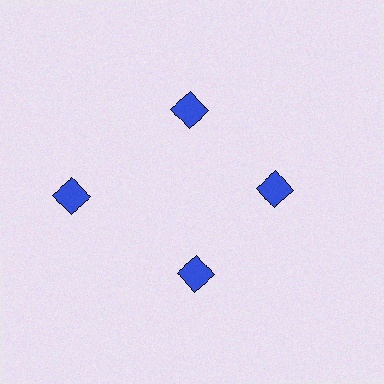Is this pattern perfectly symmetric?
No. The 4 blue diamonds are arranged in a ring, but one element near the 9 o'clock position is pushed outward from the center, breaking the 4-fold rotational symmetry.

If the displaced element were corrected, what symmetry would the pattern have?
It would have 4-fold rotational symmetry — the pattern would map onto itself every 90 degrees.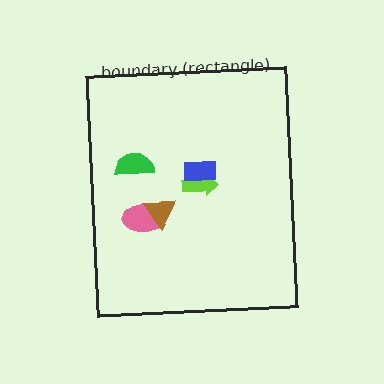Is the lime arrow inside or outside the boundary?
Inside.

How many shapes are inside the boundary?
5 inside, 0 outside.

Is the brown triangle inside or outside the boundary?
Inside.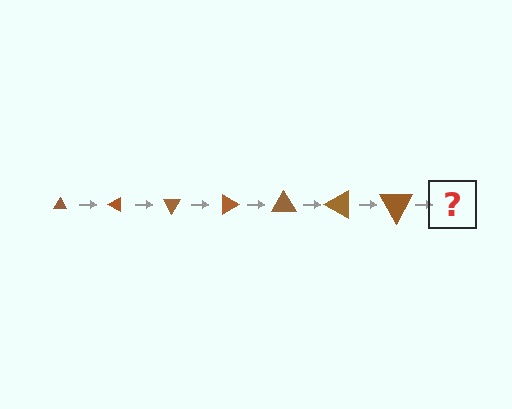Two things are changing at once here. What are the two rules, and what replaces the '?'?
The two rules are that the triangle grows larger each step and it rotates 30 degrees each step. The '?' should be a triangle, larger than the previous one and rotated 210 degrees from the start.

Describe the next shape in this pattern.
It should be a triangle, larger than the previous one and rotated 210 degrees from the start.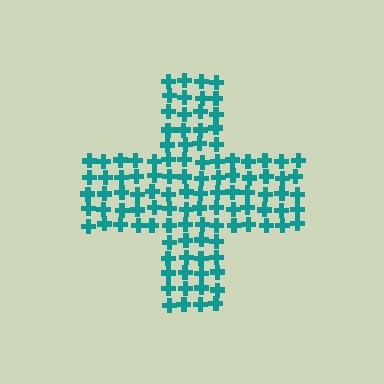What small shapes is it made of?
It is made of small crosses.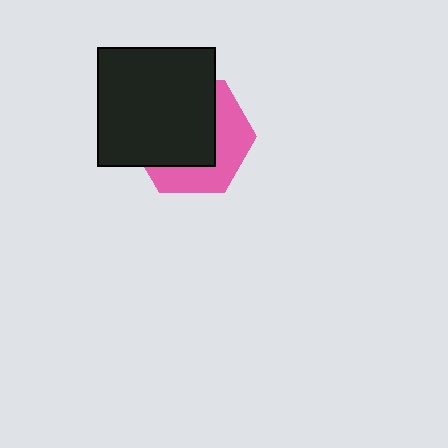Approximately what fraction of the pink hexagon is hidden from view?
Roughly 59% of the pink hexagon is hidden behind the black rectangle.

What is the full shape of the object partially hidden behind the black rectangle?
The partially hidden object is a pink hexagon.